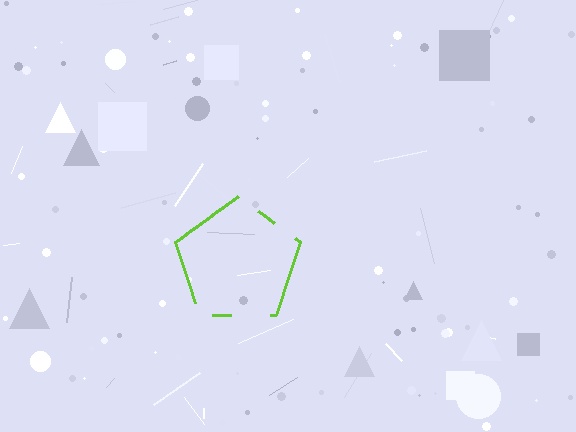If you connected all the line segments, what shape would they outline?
They would outline a pentagon.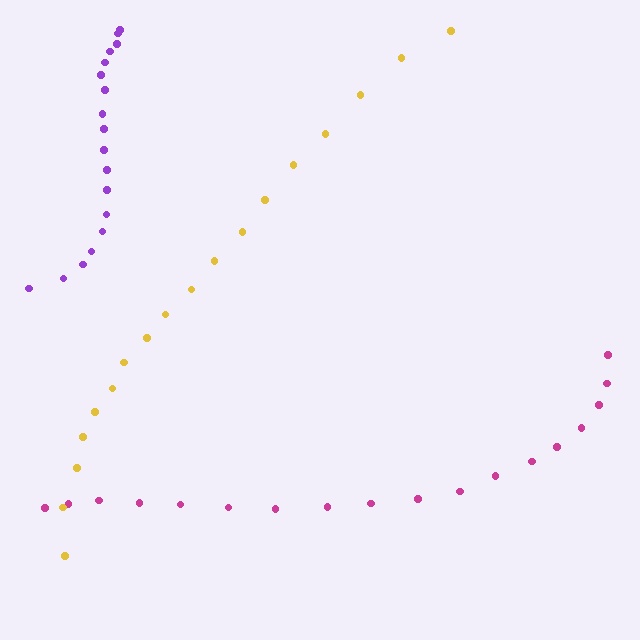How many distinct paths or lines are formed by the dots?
There are 3 distinct paths.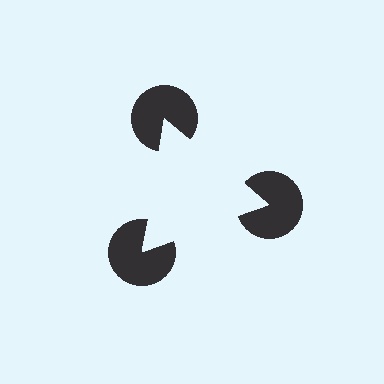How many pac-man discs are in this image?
There are 3 — one at each vertex of the illusory triangle.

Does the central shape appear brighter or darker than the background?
It typically appears slightly brighter than the background, even though no actual brightness change is drawn.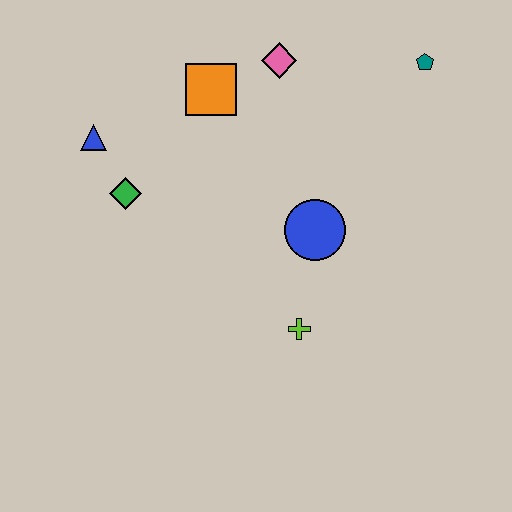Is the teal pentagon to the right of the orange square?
Yes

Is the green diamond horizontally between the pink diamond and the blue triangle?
Yes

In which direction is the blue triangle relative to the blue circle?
The blue triangle is to the left of the blue circle.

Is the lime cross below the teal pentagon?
Yes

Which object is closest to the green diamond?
The blue triangle is closest to the green diamond.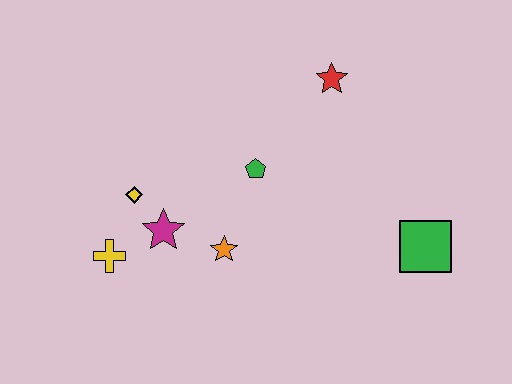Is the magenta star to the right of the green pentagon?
No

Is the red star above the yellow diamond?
Yes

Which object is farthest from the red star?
The yellow cross is farthest from the red star.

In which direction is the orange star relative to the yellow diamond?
The orange star is to the right of the yellow diamond.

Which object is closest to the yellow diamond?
The magenta star is closest to the yellow diamond.